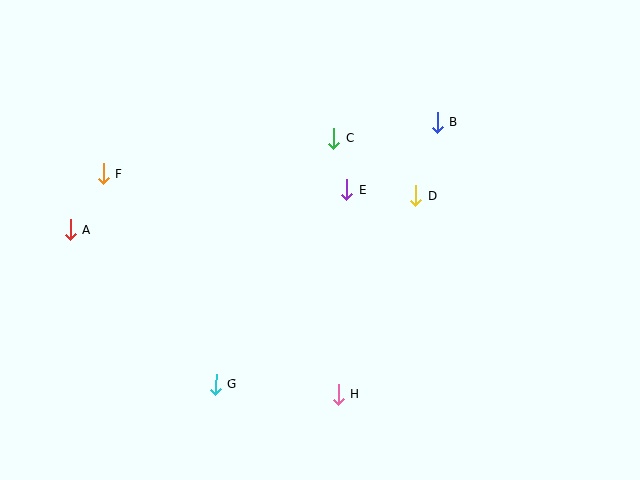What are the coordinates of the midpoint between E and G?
The midpoint between E and G is at (281, 287).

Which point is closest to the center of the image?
Point E at (347, 190) is closest to the center.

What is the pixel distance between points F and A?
The distance between F and A is 65 pixels.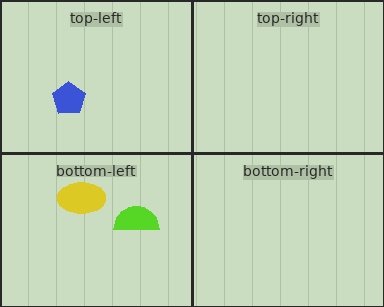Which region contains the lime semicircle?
The bottom-left region.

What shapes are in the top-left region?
The blue pentagon.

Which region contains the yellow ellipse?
The bottom-left region.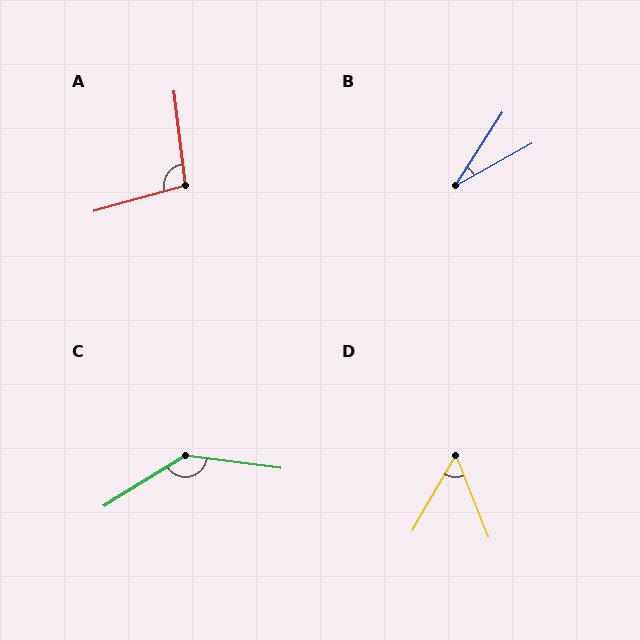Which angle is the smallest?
B, at approximately 28 degrees.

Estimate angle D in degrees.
Approximately 52 degrees.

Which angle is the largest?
C, at approximately 141 degrees.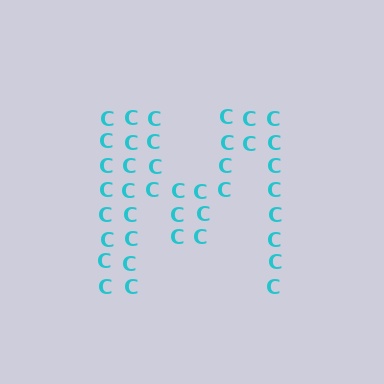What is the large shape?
The large shape is the letter M.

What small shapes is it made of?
It is made of small letter C's.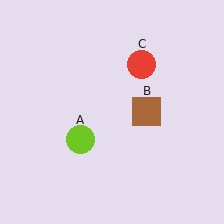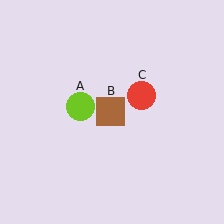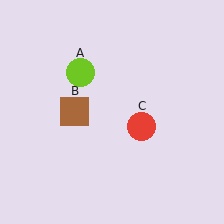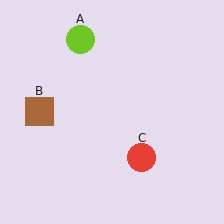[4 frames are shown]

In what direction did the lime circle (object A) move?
The lime circle (object A) moved up.